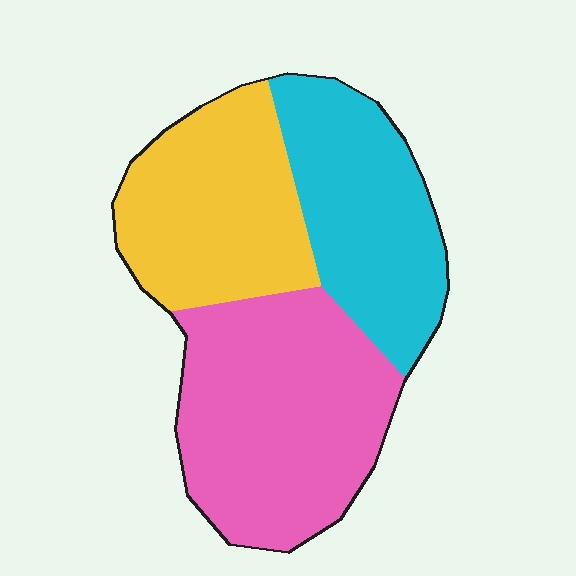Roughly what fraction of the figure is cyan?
Cyan takes up between a sixth and a third of the figure.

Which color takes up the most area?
Pink, at roughly 40%.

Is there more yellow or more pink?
Pink.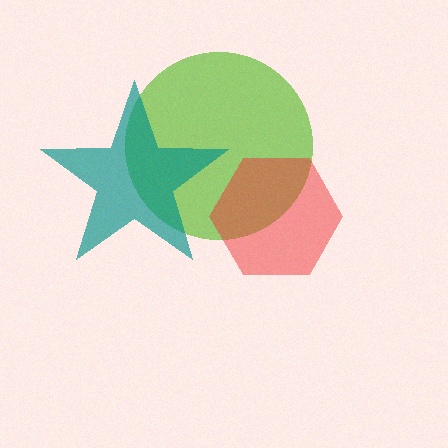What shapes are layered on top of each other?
The layered shapes are: a lime circle, a red hexagon, a teal star.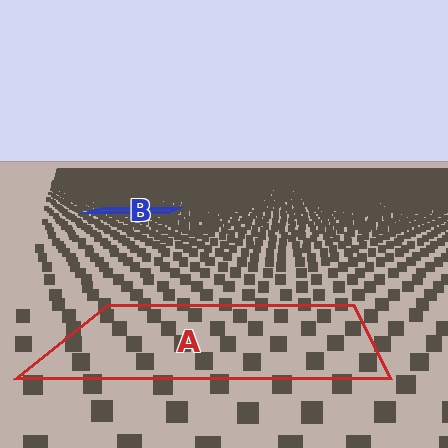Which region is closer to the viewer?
Region A is closer. The texture elements there are larger and more spread out.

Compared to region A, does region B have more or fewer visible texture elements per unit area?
Region B has more texture elements per unit area — they are packed more densely because it is farther away.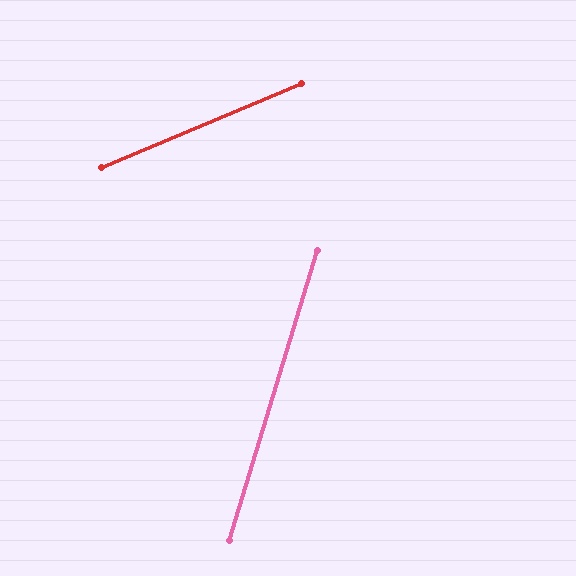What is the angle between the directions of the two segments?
Approximately 50 degrees.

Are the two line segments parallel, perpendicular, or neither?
Neither parallel nor perpendicular — they differ by about 50°.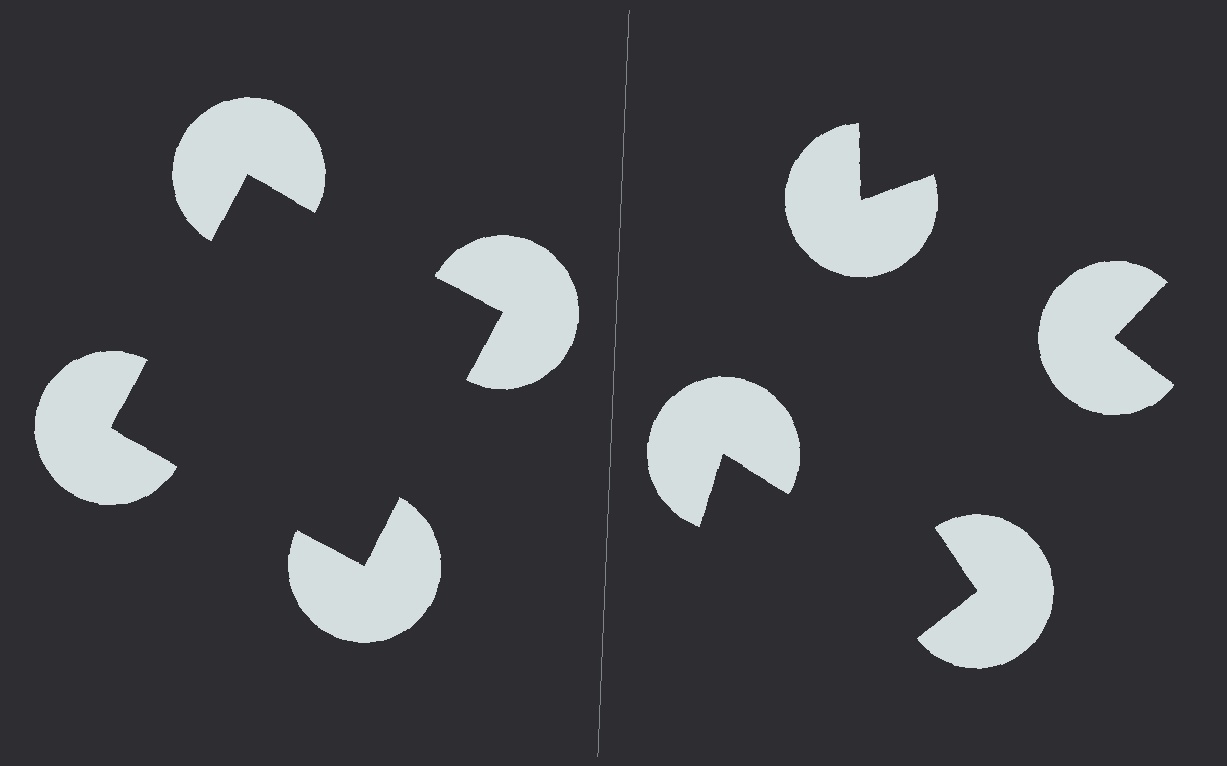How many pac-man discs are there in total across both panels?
8 — 4 on each side.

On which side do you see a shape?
An illusory square appears on the left side. On the right side the wedge cuts are rotated, so no coherent shape forms.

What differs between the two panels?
The pac-man discs are positioned identically on both sides; only the wedge orientations differ. On the left they align to a square; on the right they are misaligned.